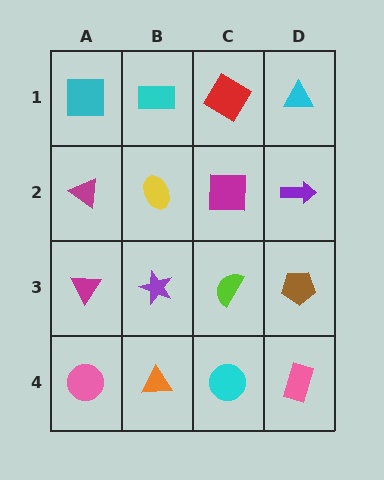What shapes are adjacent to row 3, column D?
A purple arrow (row 2, column D), a pink rectangle (row 4, column D), a lime semicircle (row 3, column C).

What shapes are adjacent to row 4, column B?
A purple star (row 3, column B), a pink circle (row 4, column A), a cyan circle (row 4, column C).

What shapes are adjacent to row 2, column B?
A cyan rectangle (row 1, column B), a purple star (row 3, column B), a magenta triangle (row 2, column A), a magenta square (row 2, column C).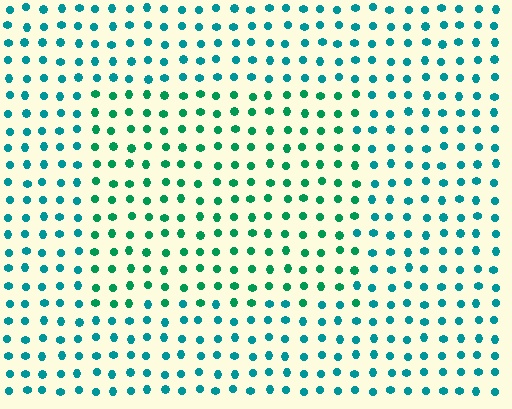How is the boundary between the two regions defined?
The boundary is defined purely by a slight shift in hue (about 29 degrees). Spacing, size, and orientation are identical on both sides.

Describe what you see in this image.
The image is filled with small teal elements in a uniform arrangement. A rectangle-shaped region is visible where the elements are tinted to a slightly different hue, forming a subtle color boundary.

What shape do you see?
I see a rectangle.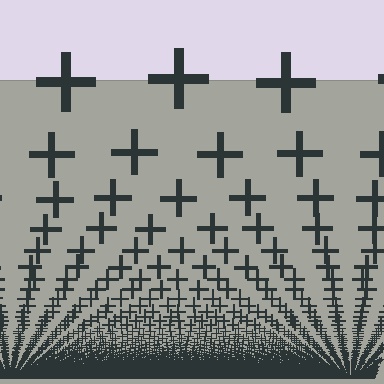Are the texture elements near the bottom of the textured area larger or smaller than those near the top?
Smaller. The gradient is inverted — elements near the bottom are smaller and denser.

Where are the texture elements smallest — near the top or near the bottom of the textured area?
Near the bottom.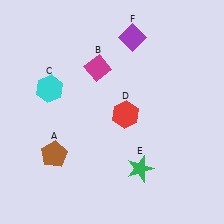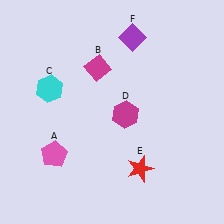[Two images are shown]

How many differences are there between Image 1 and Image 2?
There are 3 differences between the two images.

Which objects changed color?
A changed from brown to pink. D changed from red to magenta. E changed from green to red.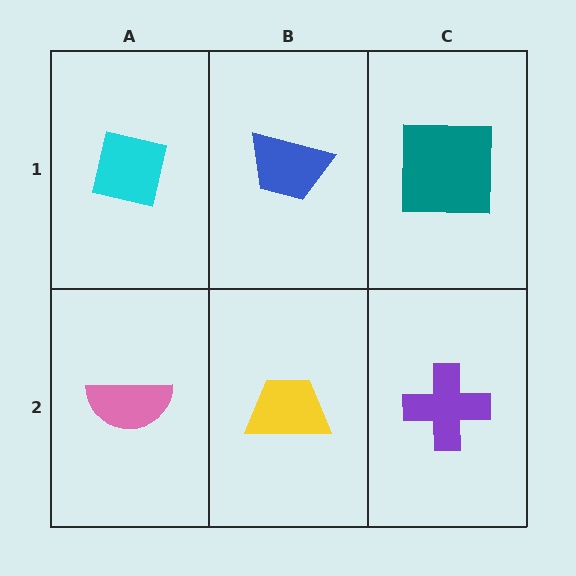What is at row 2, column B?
A yellow trapezoid.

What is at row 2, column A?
A pink semicircle.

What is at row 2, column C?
A purple cross.